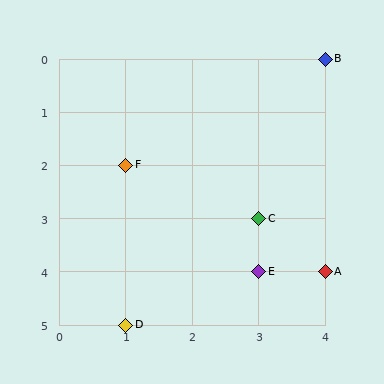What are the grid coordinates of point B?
Point B is at grid coordinates (4, 0).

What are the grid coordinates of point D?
Point D is at grid coordinates (1, 5).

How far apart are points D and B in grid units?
Points D and B are 3 columns and 5 rows apart (about 5.8 grid units diagonally).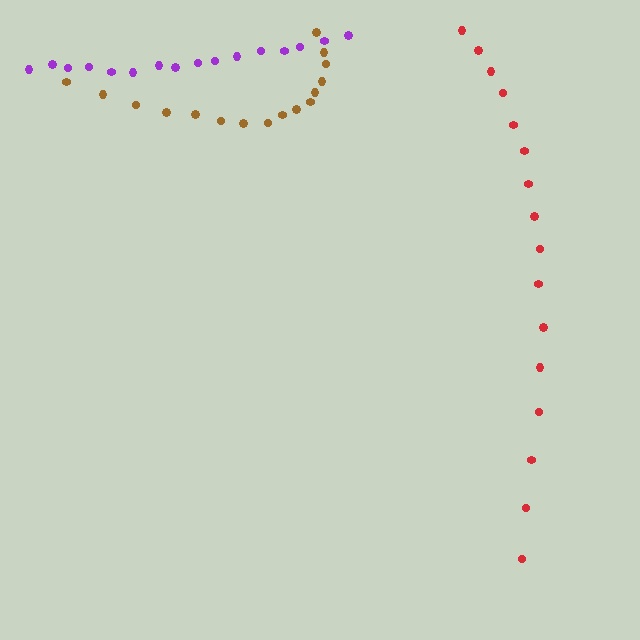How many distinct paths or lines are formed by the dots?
There are 3 distinct paths.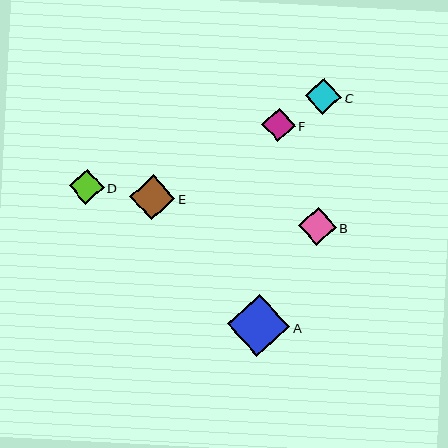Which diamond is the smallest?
Diamond F is the smallest with a size of approximately 34 pixels.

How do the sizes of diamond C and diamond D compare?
Diamond C and diamond D are approximately the same size.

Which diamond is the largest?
Diamond A is the largest with a size of approximately 62 pixels.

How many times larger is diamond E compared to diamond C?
Diamond E is approximately 1.3 times the size of diamond C.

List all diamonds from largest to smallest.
From largest to smallest: A, E, B, C, D, F.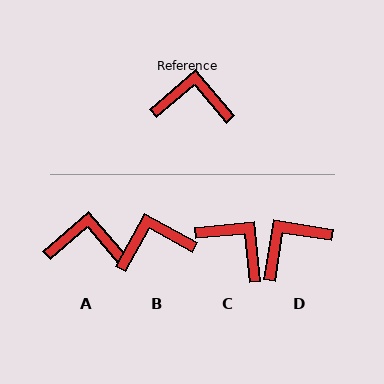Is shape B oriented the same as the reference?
No, it is off by about 20 degrees.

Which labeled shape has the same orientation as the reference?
A.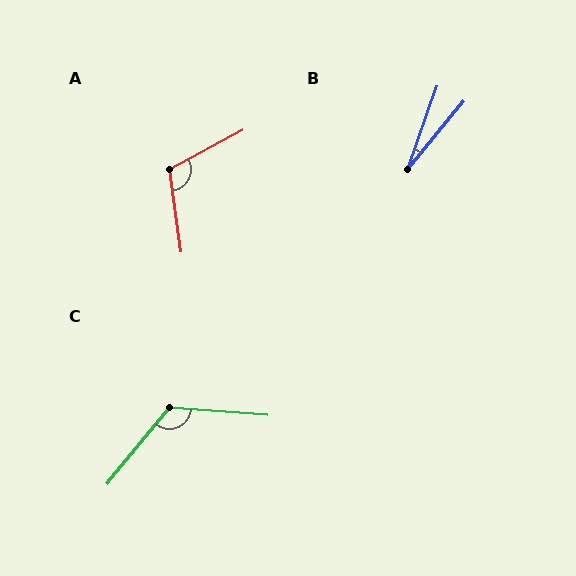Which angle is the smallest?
B, at approximately 20 degrees.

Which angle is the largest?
C, at approximately 125 degrees.